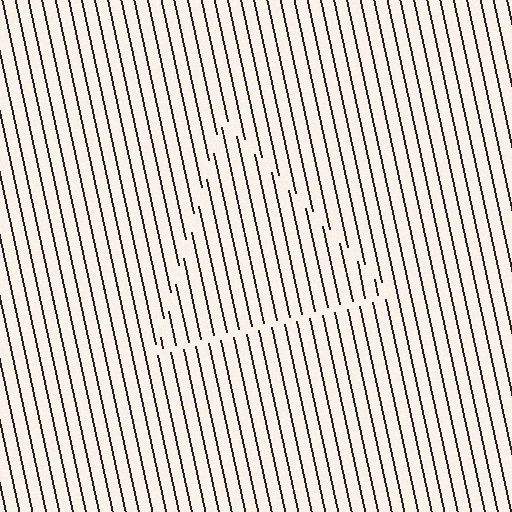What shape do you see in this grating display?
An illusory triangle. The interior of the shape contains the same grating, shifted by half a period — the contour is defined by the phase discontinuity where line-ends from the inner and outer gratings abut.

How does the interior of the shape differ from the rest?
The interior of the shape contains the same grating, shifted by half a period — the contour is defined by the phase discontinuity where line-ends from the inner and outer gratings abut.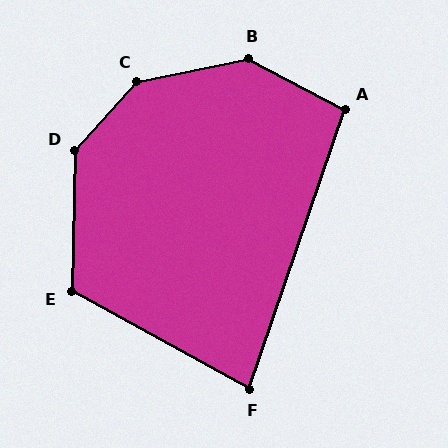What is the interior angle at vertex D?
Approximately 139 degrees (obtuse).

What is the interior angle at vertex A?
Approximately 99 degrees (obtuse).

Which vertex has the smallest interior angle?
F, at approximately 80 degrees.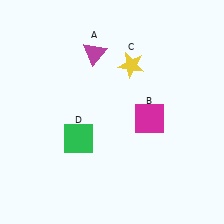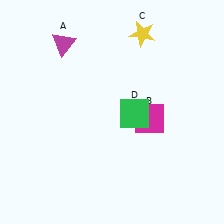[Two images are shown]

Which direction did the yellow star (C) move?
The yellow star (C) moved up.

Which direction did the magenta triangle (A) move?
The magenta triangle (A) moved left.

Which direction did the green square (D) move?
The green square (D) moved right.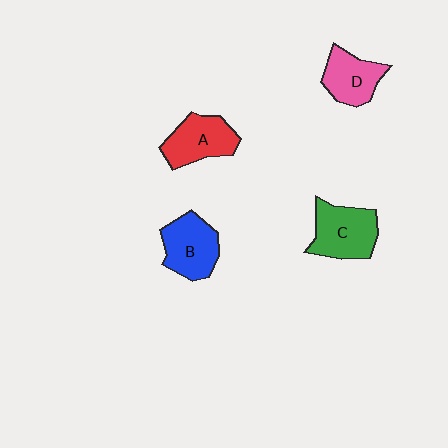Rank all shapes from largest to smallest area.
From largest to smallest: C (green), B (blue), A (red), D (pink).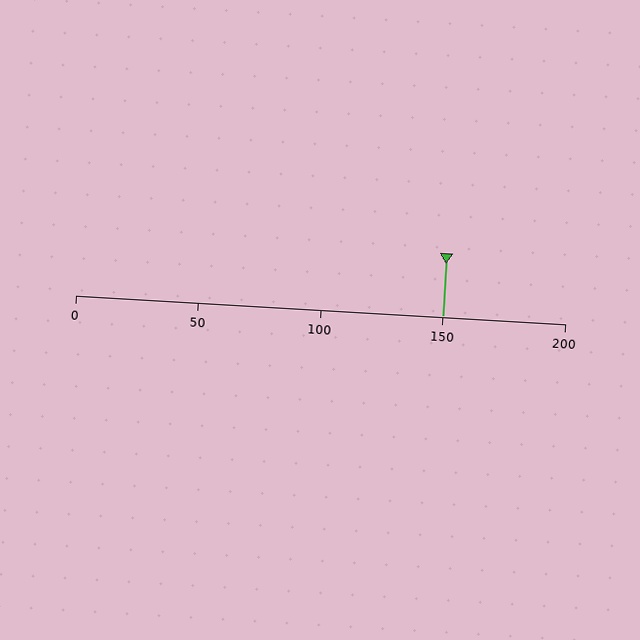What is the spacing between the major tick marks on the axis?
The major ticks are spaced 50 apart.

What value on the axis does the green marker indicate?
The marker indicates approximately 150.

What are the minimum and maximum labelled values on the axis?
The axis runs from 0 to 200.